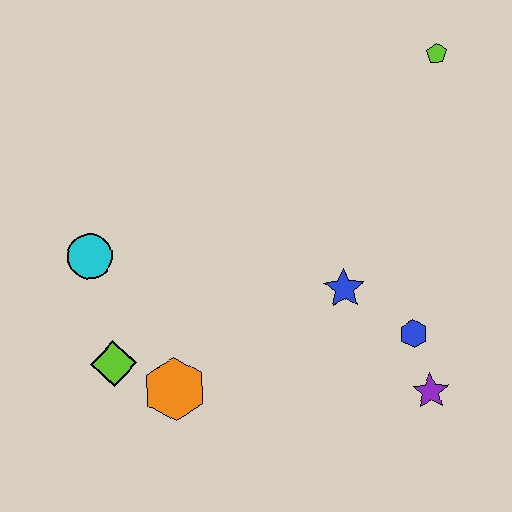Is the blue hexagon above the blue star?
No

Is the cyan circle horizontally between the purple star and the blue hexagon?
No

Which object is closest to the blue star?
The blue hexagon is closest to the blue star.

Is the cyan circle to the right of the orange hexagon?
No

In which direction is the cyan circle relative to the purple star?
The cyan circle is to the left of the purple star.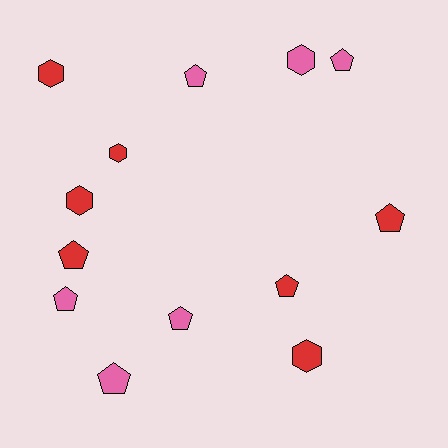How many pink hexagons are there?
There is 1 pink hexagon.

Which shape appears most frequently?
Pentagon, with 8 objects.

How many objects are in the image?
There are 13 objects.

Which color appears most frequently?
Red, with 7 objects.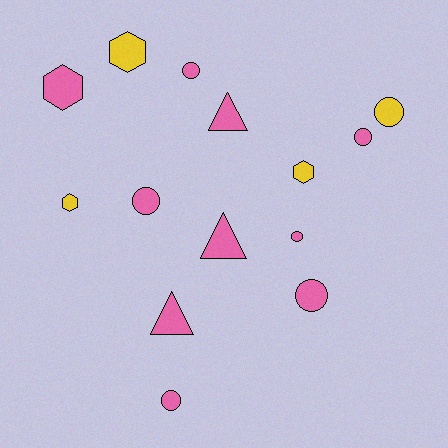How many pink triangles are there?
There are 3 pink triangles.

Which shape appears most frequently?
Circle, with 7 objects.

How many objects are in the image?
There are 14 objects.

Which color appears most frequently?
Pink, with 10 objects.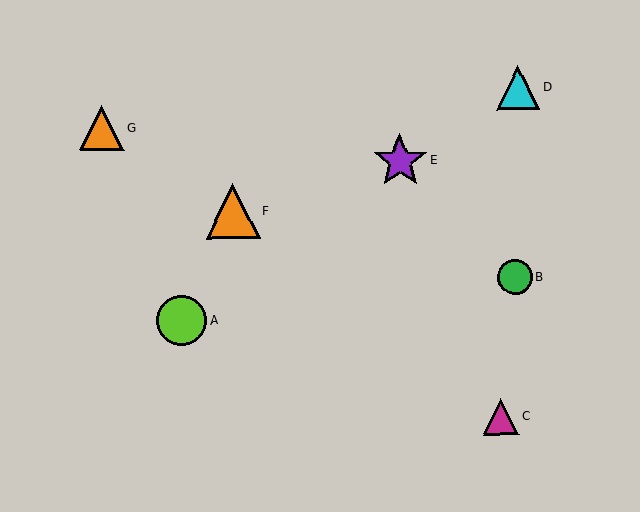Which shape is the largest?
The purple star (labeled E) is the largest.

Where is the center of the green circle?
The center of the green circle is at (515, 278).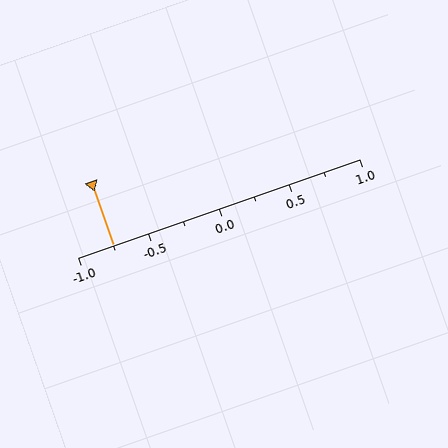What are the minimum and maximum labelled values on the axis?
The axis runs from -1.0 to 1.0.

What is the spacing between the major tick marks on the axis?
The major ticks are spaced 0.5 apart.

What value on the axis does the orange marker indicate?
The marker indicates approximately -0.75.